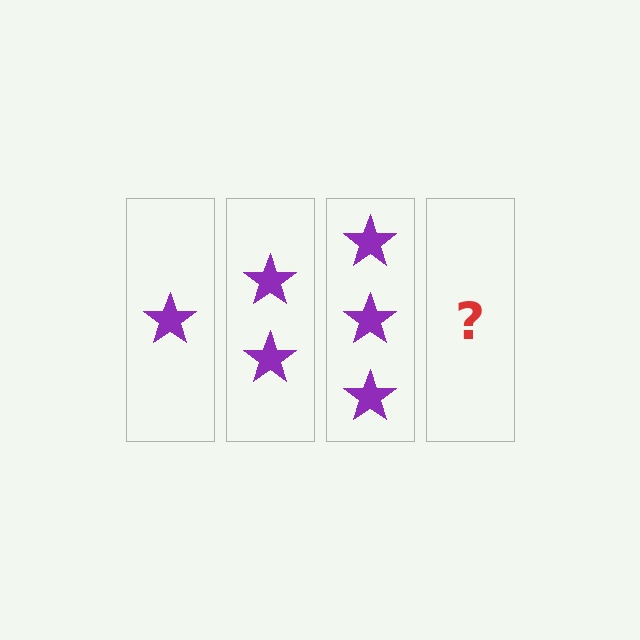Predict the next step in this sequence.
The next step is 4 stars.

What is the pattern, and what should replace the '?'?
The pattern is that each step adds one more star. The '?' should be 4 stars.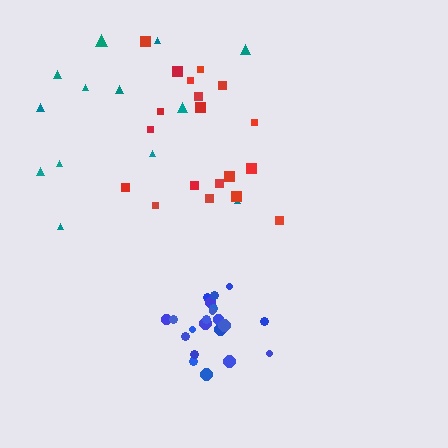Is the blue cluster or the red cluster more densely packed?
Blue.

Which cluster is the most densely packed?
Blue.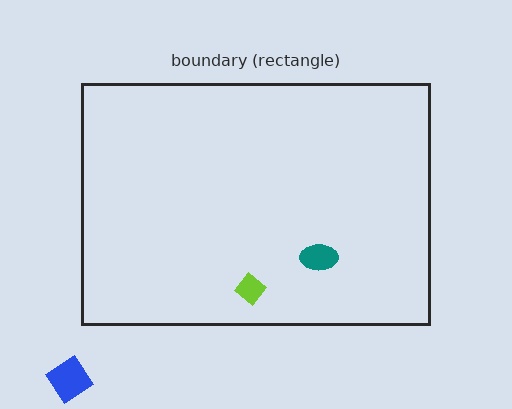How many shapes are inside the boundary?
2 inside, 1 outside.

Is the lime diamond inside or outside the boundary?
Inside.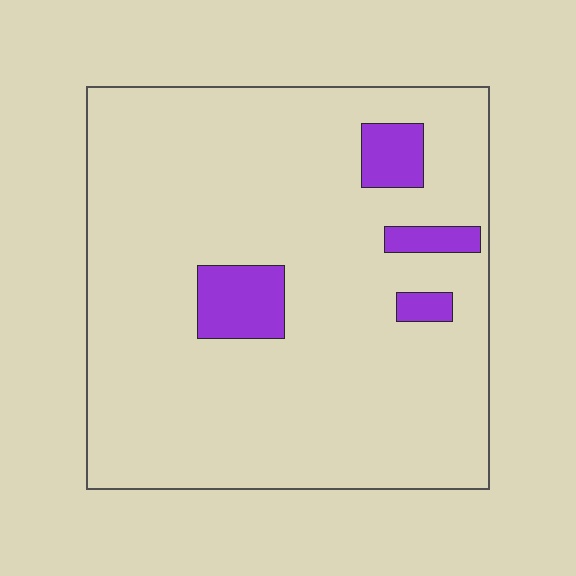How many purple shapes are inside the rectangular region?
4.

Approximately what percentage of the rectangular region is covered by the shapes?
Approximately 10%.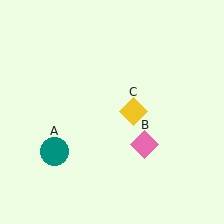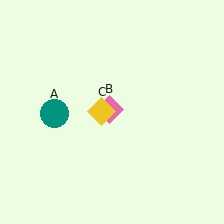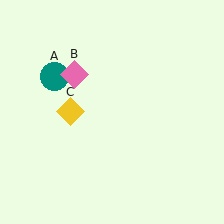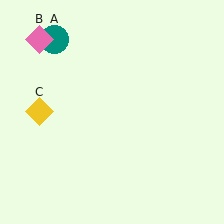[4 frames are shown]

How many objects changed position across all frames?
3 objects changed position: teal circle (object A), pink diamond (object B), yellow diamond (object C).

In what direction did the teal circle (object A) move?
The teal circle (object A) moved up.